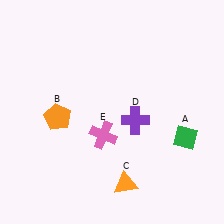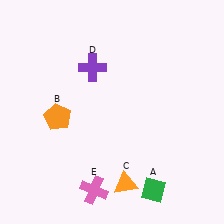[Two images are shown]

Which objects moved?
The objects that moved are: the green diamond (A), the purple cross (D), the pink cross (E).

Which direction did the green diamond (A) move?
The green diamond (A) moved down.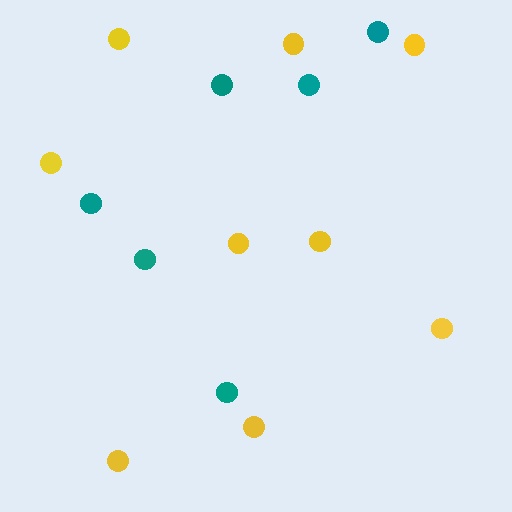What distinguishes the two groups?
There are 2 groups: one group of yellow circles (9) and one group of teal circles (6).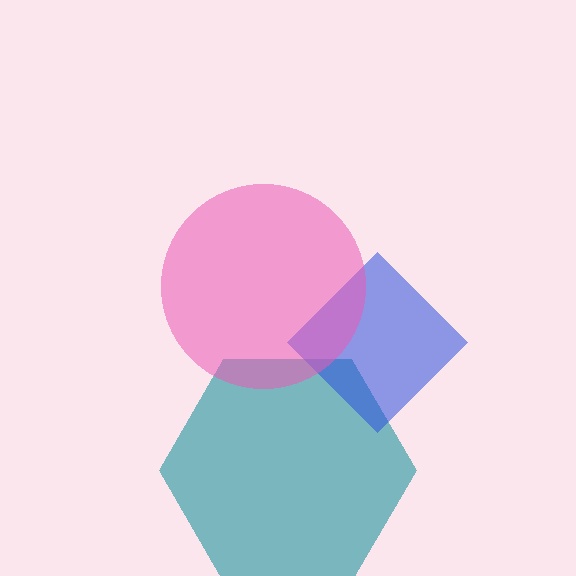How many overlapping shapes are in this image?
There are 3 overlapping shapes in the image.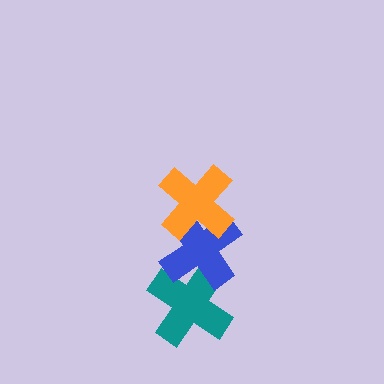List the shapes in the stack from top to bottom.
From top to bottom: the orange cross, the blue cross, the teal cross.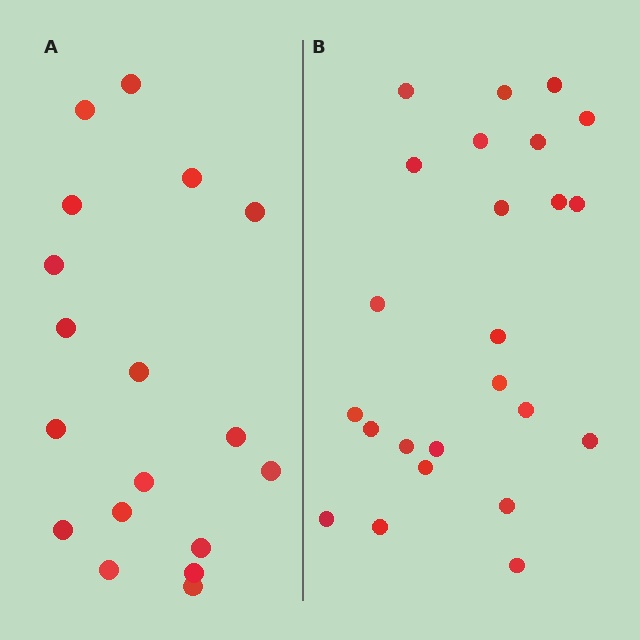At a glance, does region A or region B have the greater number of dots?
Region B (the right region) has more dots.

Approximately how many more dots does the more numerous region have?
Region B has about 6 more dots than region A.